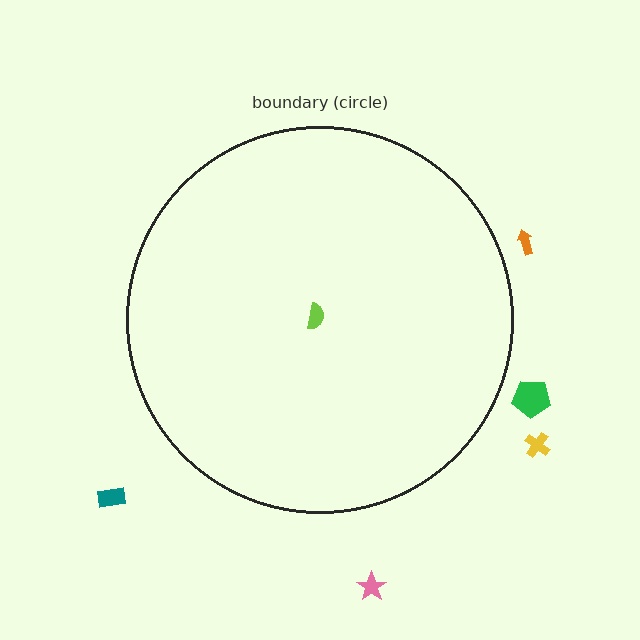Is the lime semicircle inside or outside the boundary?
Inside.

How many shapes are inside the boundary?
1 inside, 5 outside.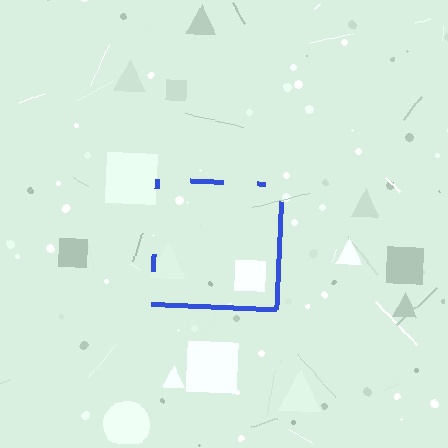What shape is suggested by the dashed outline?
The dashed outline suggests a square.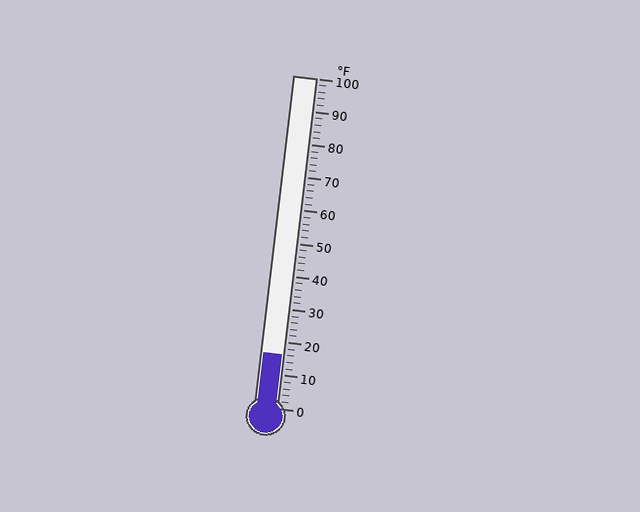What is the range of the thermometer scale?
The thermometer scale ranges from 0°F to 100°F.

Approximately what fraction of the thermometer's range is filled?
The thermometer is filled to approximately 15% of its range.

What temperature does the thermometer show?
The thermometer shows approximately 16°F.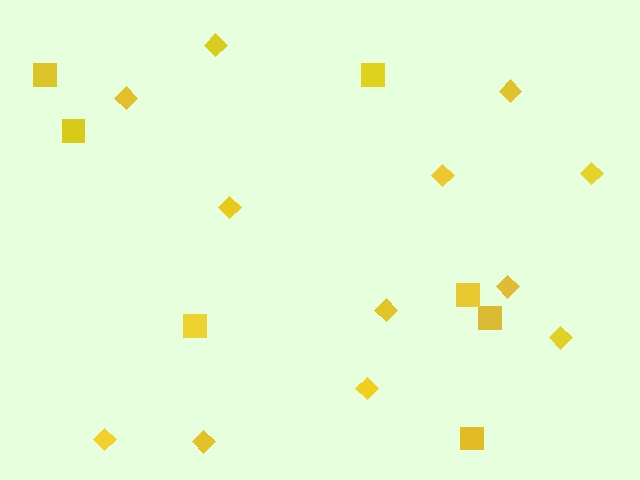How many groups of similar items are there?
There are 2 groups: one group of diamonds (12) and one group of squares (7).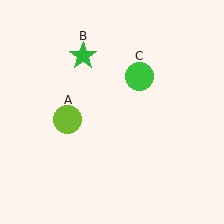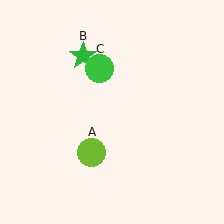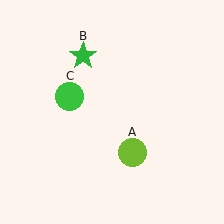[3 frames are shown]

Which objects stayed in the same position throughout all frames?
Green star (object B) remained stationary.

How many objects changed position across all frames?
2 objects changed position: lime circle (object A), green circle (object C).